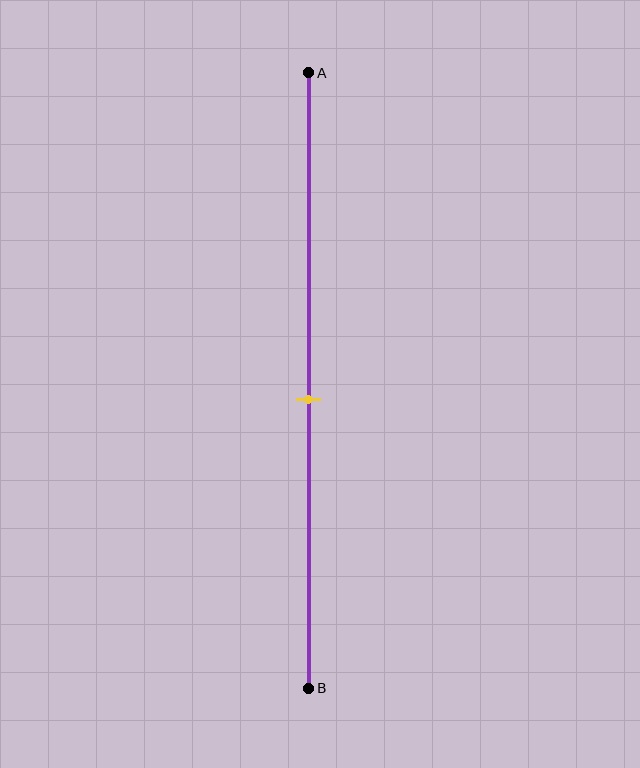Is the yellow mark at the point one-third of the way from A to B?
No, the mark is at about 55% from A, not at the 33% one-third point.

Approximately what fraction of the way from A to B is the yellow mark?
The yellow mark is approximately 55% of the way from A to B.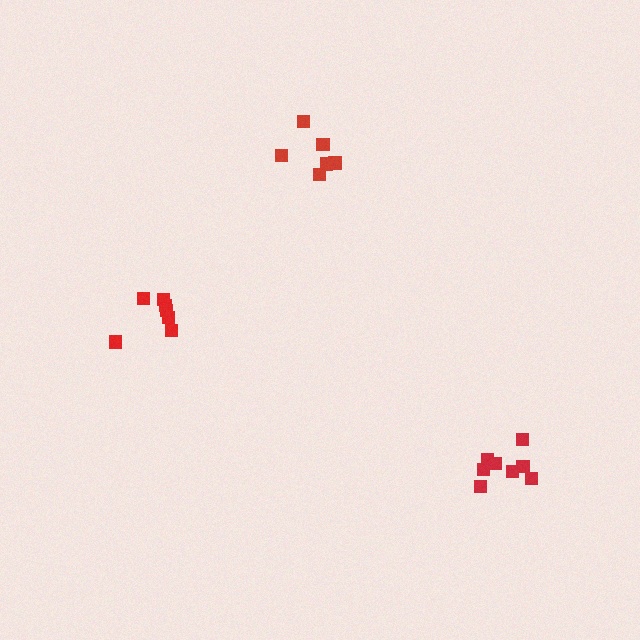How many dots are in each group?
Group 1: 6 dots, Group 2: 8 dots, Group 3: 7 dots (21 total).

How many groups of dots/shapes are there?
There are 3 groups.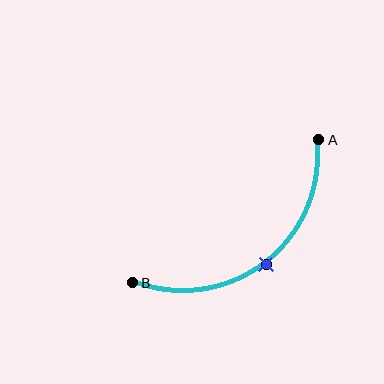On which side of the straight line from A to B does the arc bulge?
The arc bulges below and to the right of the straight line connecting A and B.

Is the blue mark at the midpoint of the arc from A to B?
Yes. The blue mark lies on the arc at equal arc-length from both A and B — it is the arc midpoint.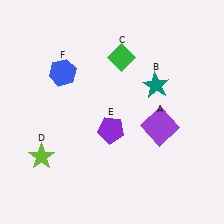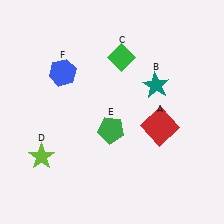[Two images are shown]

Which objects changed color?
A changed from purple to red. E changed from purple to green.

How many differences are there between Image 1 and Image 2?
There are 2 differences between the two images.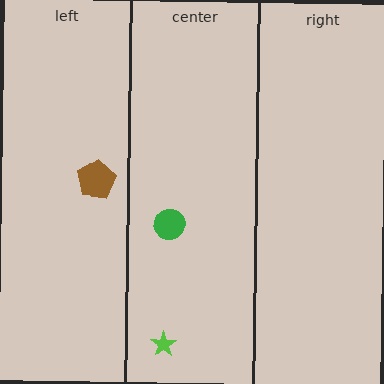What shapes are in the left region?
The brown pentagon.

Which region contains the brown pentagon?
The left region.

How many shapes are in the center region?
2.